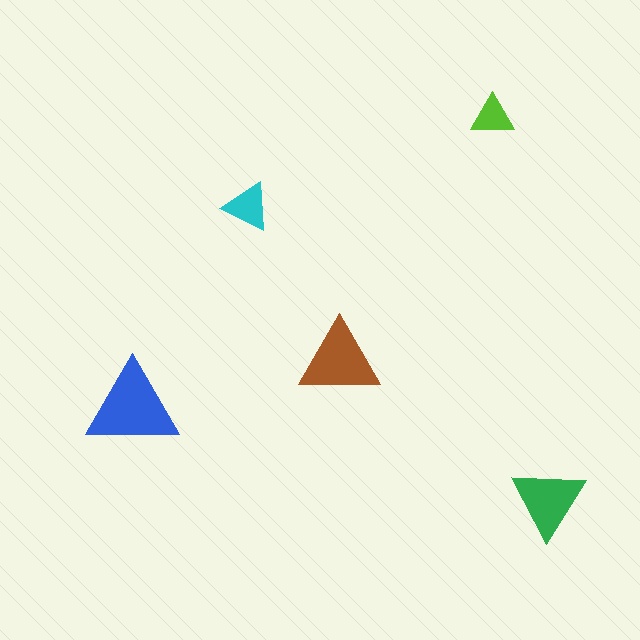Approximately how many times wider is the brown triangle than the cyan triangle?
About 1.5 times wider.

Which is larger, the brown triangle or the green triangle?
The brown one.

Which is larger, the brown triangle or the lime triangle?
The brown one.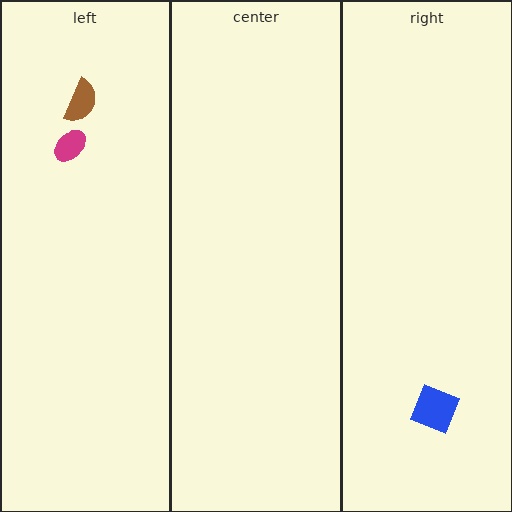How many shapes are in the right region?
1.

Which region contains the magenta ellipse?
The left region.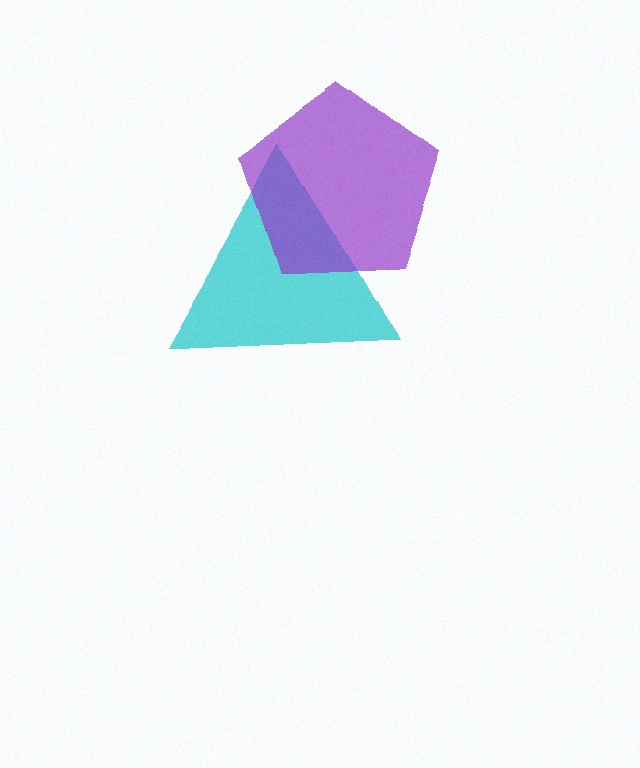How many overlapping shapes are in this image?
There are 2 overlapping shapes in the image.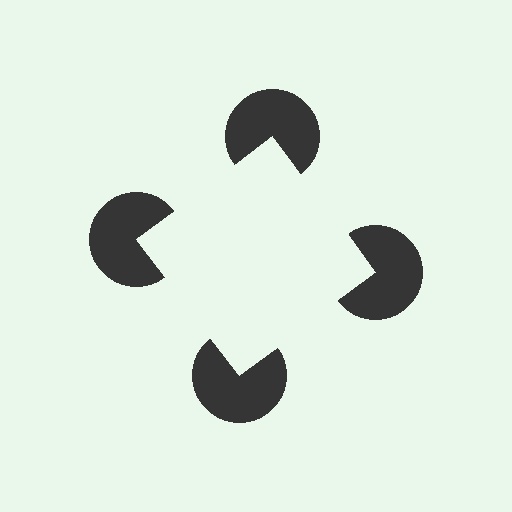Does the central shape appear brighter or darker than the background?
It typically appears slightly brighter than the background, even though no actual brightness change is drawn.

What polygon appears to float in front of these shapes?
An illusory square — its edges are inferred from the aligned wedge cuts in the pac-man discs, not physically drawn.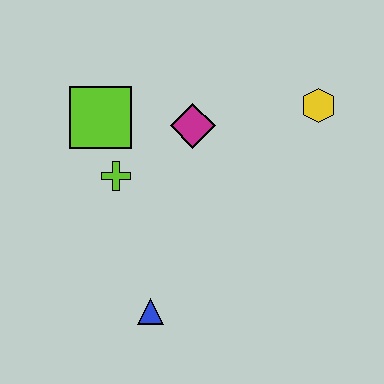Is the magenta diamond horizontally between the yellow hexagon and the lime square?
Yes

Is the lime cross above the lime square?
No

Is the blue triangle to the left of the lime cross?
No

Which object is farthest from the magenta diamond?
The blue triangle is farthest from the magenta diamond.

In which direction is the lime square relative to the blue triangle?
The lime square is above the blue triangle.